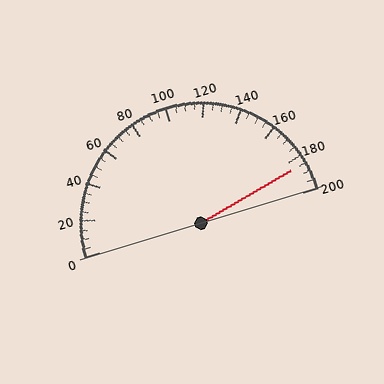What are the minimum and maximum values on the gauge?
The gauge ranges from 0 to 200.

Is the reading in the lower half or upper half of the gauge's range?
The reading is in the upper half of the range (0 to 200).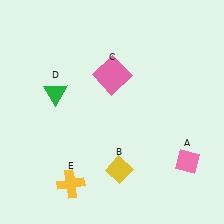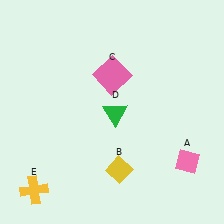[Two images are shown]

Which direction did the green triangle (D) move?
The green triangle (D) moved right.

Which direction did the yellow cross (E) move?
The yellow cross (E) moved left.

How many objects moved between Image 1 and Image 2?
2 objects moved between the two images.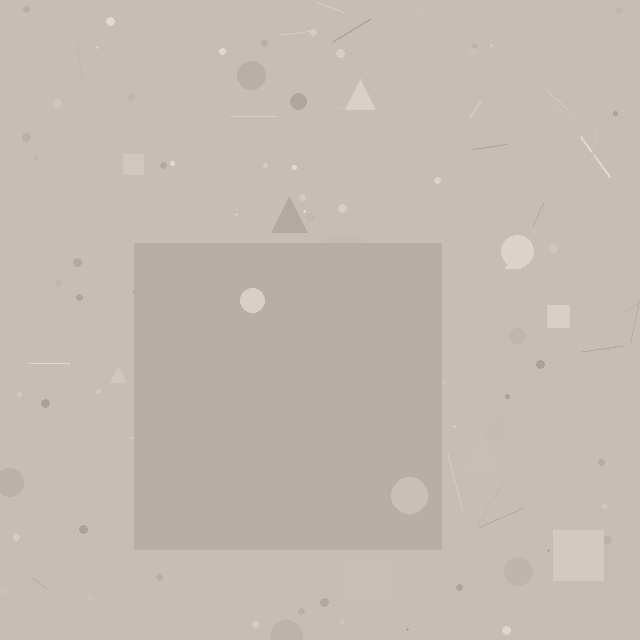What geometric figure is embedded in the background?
A square is embedded in the background.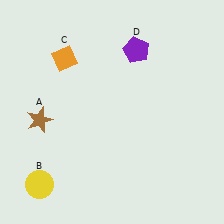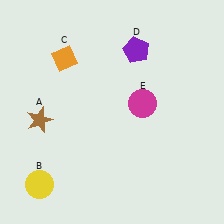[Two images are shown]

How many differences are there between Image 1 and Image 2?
There is 1 difference between the two images.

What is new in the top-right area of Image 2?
A magenta circle (E) was added in the top-right area of Image 2.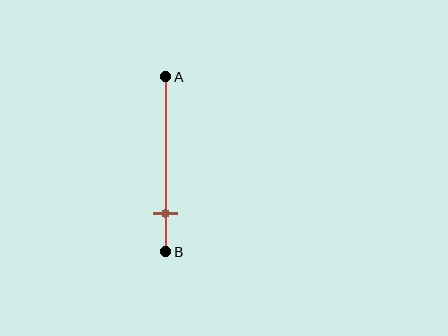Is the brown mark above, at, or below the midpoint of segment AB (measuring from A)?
The brown mark is below the midpoint of segment AB.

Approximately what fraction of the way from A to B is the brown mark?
The brown mark is approximately 80% of the way from A to B.